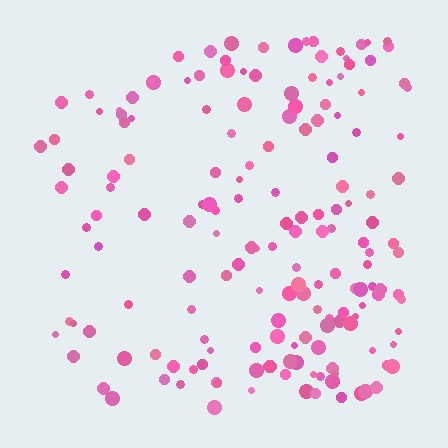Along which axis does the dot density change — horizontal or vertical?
Horizontal.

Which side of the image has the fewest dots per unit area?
The left.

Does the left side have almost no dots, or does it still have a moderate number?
Still a moderate number, just noticeably fewer than the right.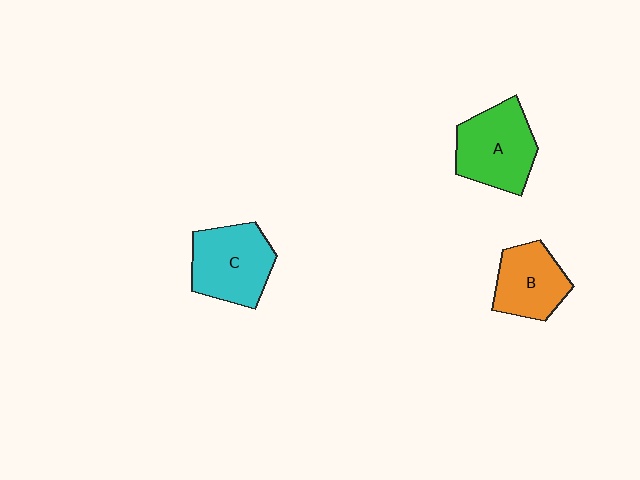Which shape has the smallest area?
Shape B (orange).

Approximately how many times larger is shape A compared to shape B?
Approximately 1.3 times.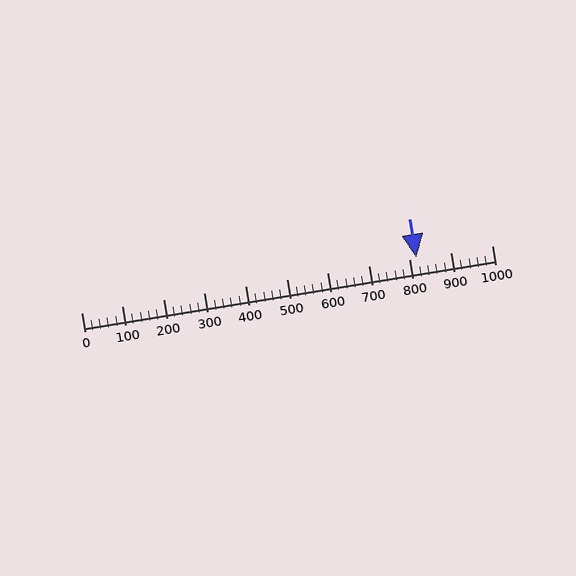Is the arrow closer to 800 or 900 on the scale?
The arrow is closer to 800.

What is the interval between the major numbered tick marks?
The major tick marks are spaced 100 units apart.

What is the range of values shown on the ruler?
The ruler shows values from 0 to 1000.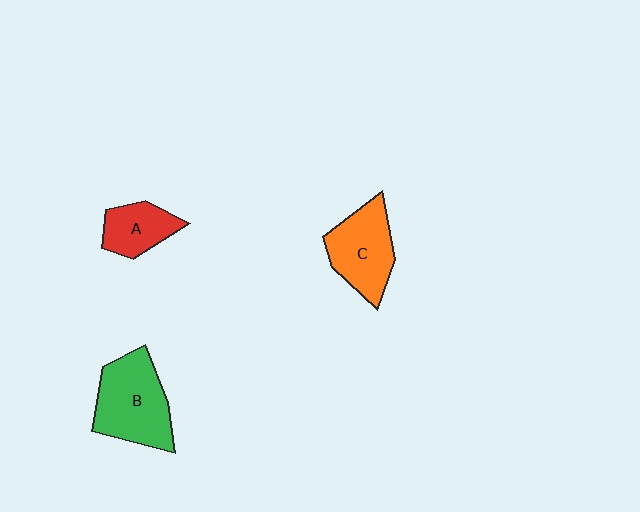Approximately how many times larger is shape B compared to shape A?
Approximately 1.8 times.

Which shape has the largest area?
Shape B (green).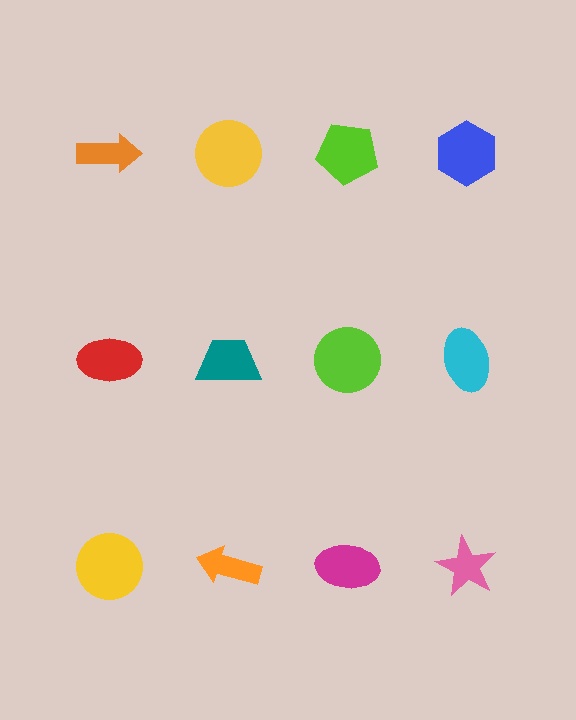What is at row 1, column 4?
A blue hexagon.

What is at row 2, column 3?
A lime circle.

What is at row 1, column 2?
A yellow circle.